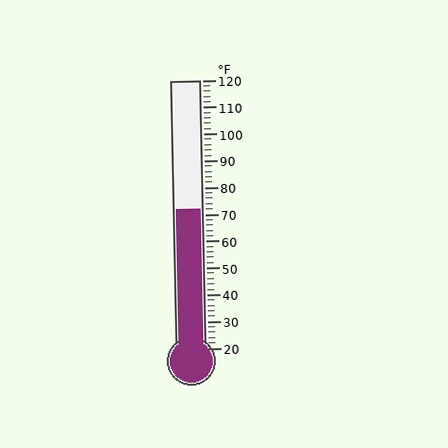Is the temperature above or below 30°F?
The temperature is above 30°F.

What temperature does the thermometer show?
The thermometer shows approximately 72°F.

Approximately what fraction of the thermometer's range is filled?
The thermometer is filled to approximately 50% of its range.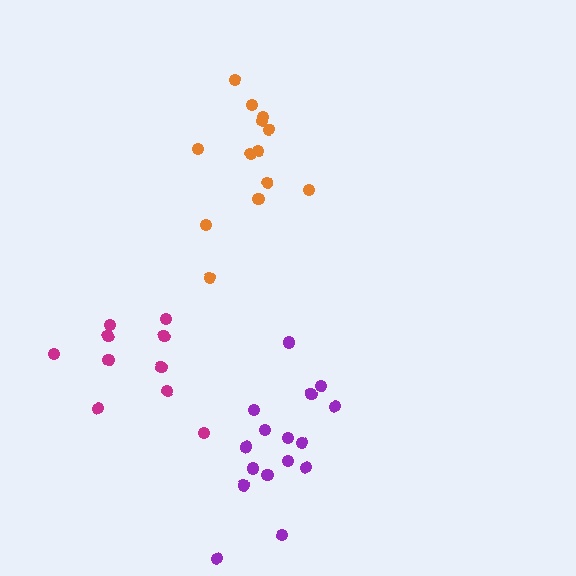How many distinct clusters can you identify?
There are 3 distinct clusters.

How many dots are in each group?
Group 1: 13 dots, Group 2: 10 dots, Group 3: 16 dots (39 total).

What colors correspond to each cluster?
The clusters are colored: orange, magenta, purple.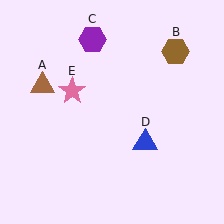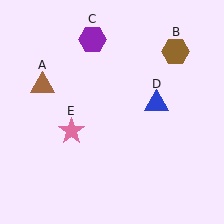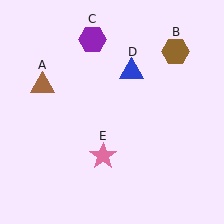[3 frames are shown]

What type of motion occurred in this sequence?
The blue triangle (object D), pink star (object E) rotated counterclockwise around the center of the scene.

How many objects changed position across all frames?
2 objects changed position: blue triangle (object D), pink star (object E).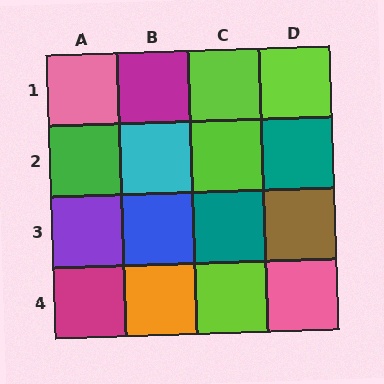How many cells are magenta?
2 cells are magenta.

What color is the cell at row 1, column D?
Lime.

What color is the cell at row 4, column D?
Pink.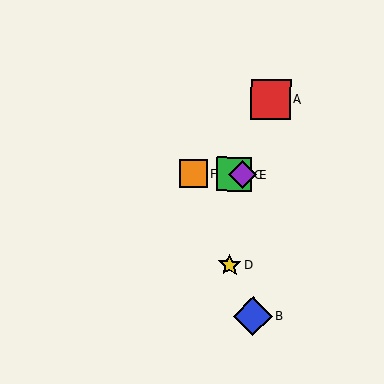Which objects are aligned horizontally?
Objects C, E, F are aligned horizontally.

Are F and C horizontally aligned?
Yes, both are at y≈174.